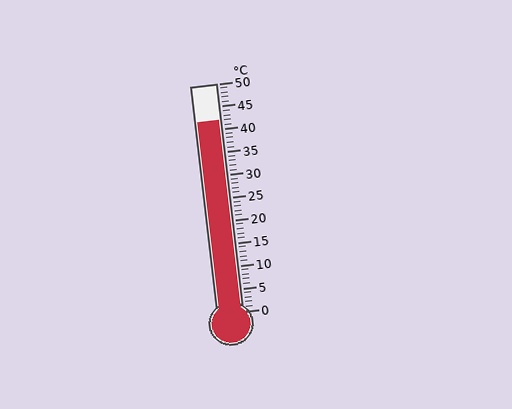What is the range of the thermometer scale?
The thermometer scale ranges from 0°C to 50°C.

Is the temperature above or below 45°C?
The temperature is below 45°C.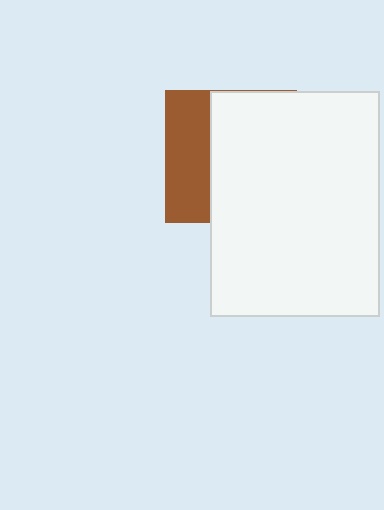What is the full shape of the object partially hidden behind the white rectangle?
The partially hidden object is a brown square.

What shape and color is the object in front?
The object in front is a white rectangle.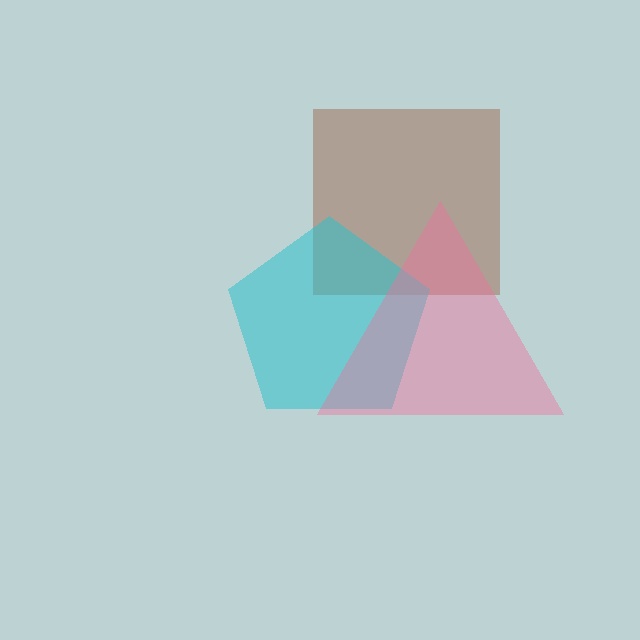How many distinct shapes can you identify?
There are 3 distinct shapes: a brown square, a cyan pentagon, a pink triangle.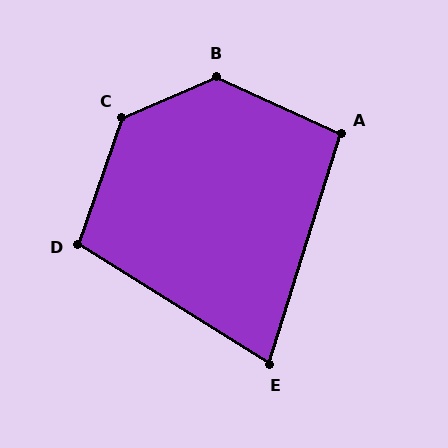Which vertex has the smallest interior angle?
E, at approximately 75 degrees.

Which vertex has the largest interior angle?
C, at approximately 132 degrees.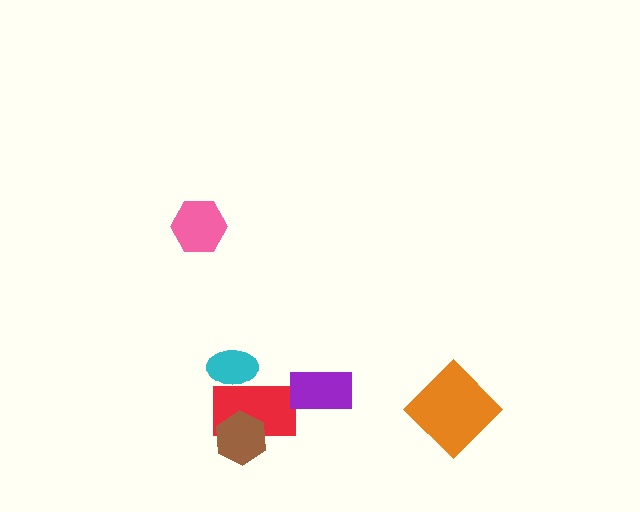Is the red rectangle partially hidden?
Yes, it is partially covered by another shape.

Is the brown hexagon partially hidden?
No, no other shape covers it.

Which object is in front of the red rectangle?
The brown hexagon is in front of the red rectangle.